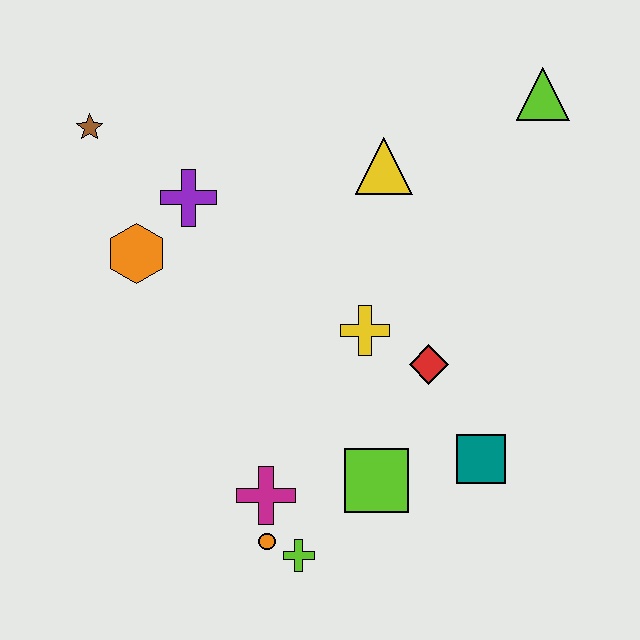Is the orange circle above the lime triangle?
No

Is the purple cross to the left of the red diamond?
Yes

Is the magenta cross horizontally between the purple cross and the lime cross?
Yes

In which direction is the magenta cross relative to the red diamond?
The magenta cross is to the left of the red diamond.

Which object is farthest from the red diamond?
The brown star is farthest from the red diamond.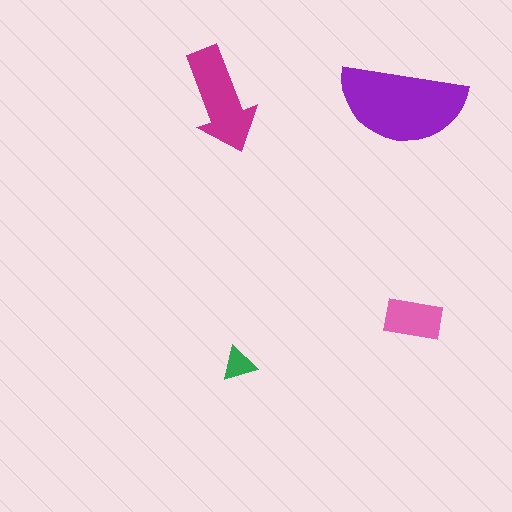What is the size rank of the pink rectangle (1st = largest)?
3rd.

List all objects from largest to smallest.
The purple semicircle, the magenta arrow, the pink rectangle, the green triangle.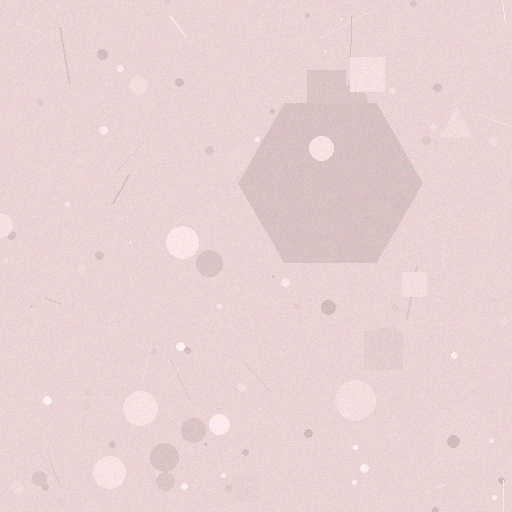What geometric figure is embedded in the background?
A hexagon is embedded in the background.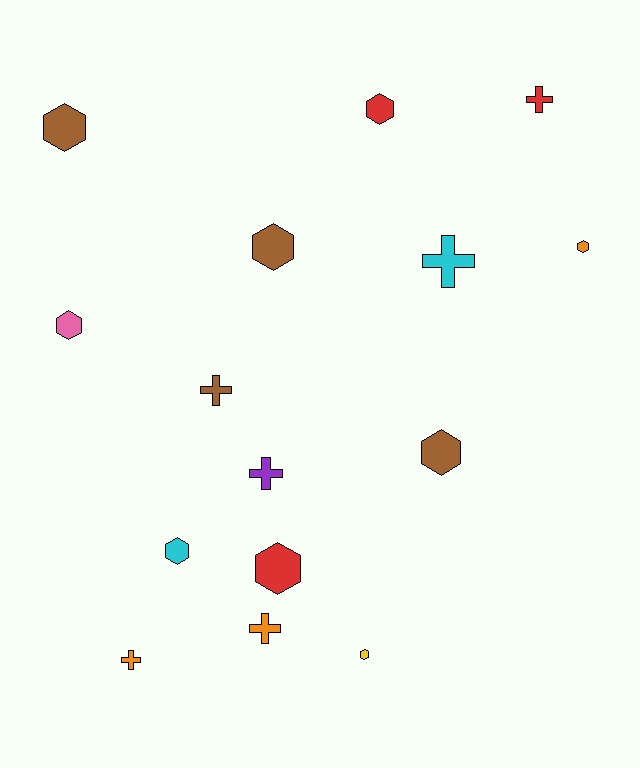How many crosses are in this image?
There are 6 crosses.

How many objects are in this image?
There are 15 objects.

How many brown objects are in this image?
There are 4 brown objects.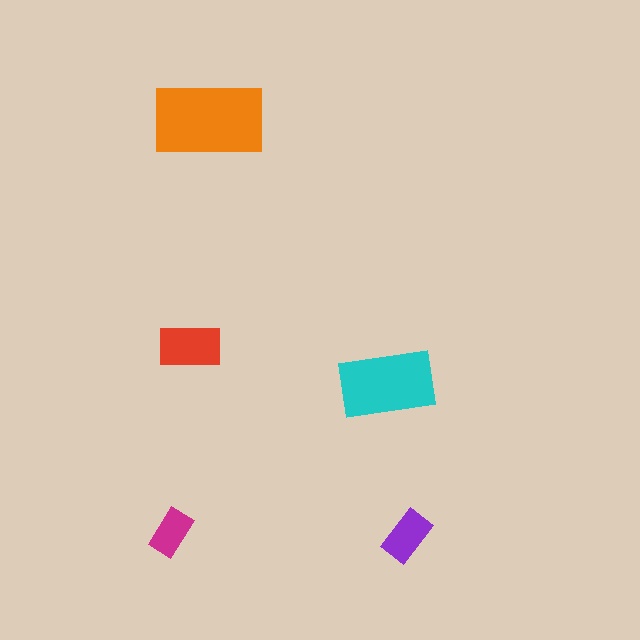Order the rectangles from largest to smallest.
the orange one, the cyan one, the red one, the purple one, the magenta one.